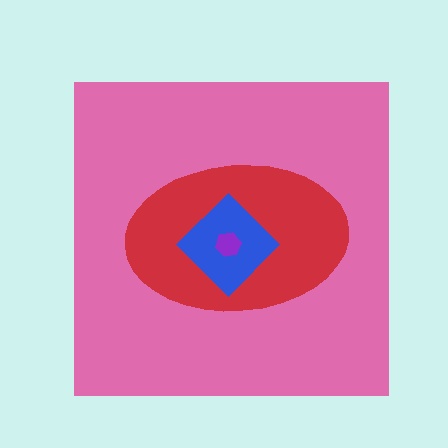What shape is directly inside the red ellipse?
The blue diamond.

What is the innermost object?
The purple hexagon.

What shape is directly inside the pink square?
The red ellipse.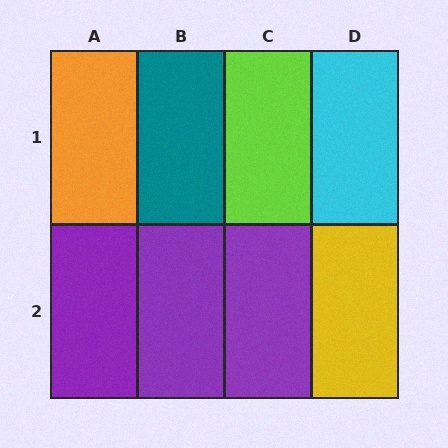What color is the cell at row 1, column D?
Cyan.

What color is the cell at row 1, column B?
Teal.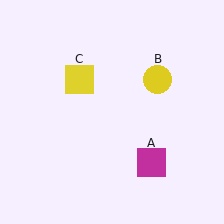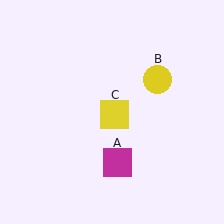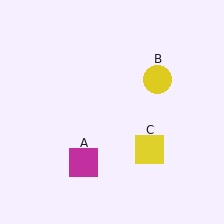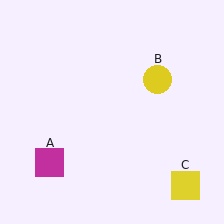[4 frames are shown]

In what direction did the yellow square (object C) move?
The yellow square (object C) moved down and to the right.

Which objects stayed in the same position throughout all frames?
Yellow circle (object B) remained stationary.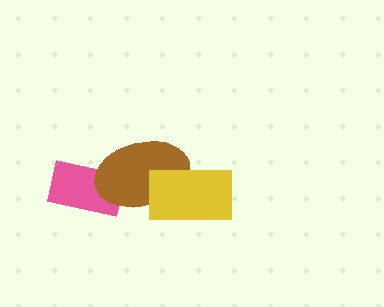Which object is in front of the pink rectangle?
The brown ellipse is in front of the pink rectangle.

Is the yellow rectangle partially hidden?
No, no other shape covers it.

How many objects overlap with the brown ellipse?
2 objects overlap with the brown ellipse.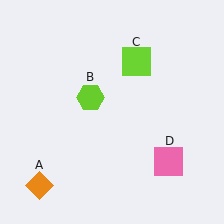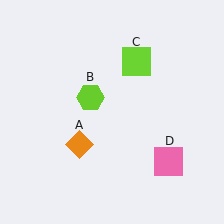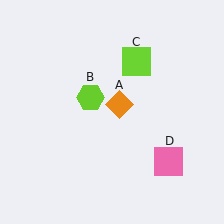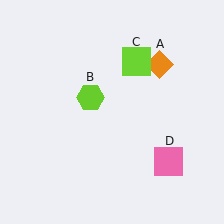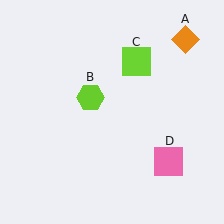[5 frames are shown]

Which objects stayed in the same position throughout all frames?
Lime hexagon (object B) and lime square (object C) and pink square (object D) remained stationary.